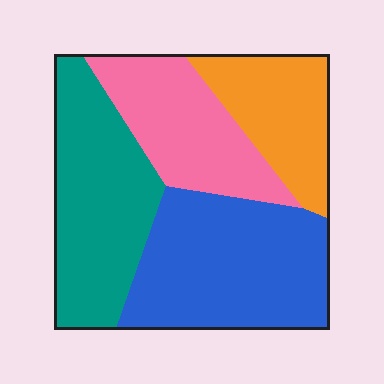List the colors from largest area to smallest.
From largest to smallest: blue, teal, pink, orange.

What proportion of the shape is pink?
Pink covers about 20% of the shape.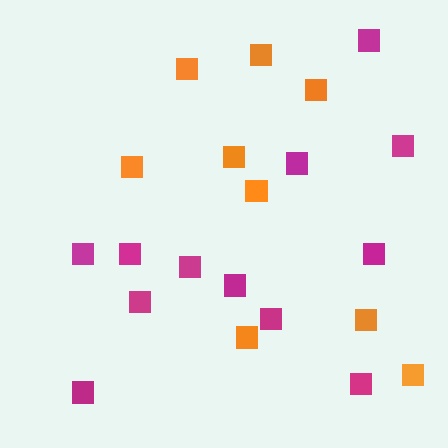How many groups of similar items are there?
There are 2 groups: one group of orange squares (9) and one group of magenta squares (12).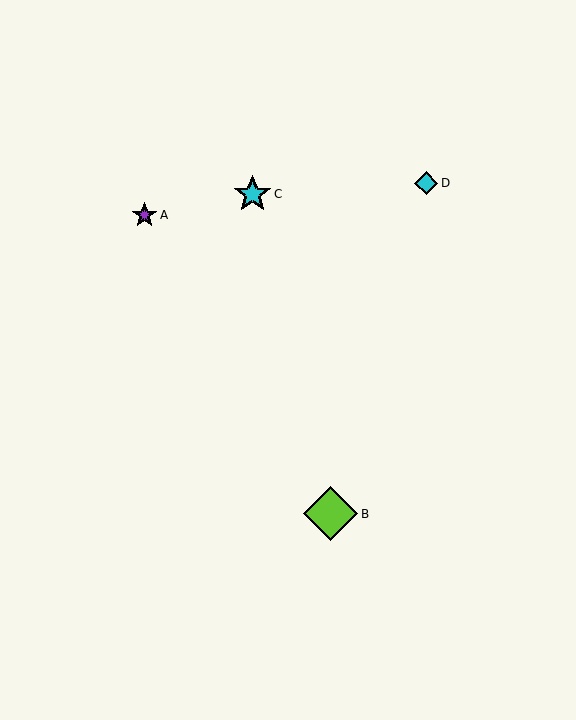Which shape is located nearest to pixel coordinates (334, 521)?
The lime diamond (labeled B) at (331, 514) is nearest to that location.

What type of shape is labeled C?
Shape C is a cyan star.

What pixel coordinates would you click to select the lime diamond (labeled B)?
Click at (331, 514) to select the lime diamond B.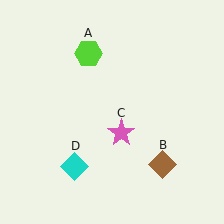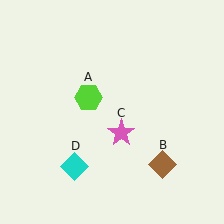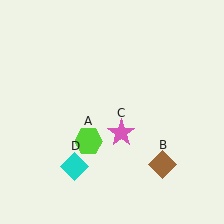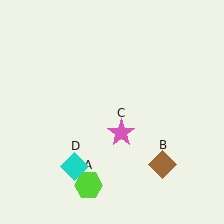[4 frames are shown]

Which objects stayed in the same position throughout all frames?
Brown diamond (object B) and pink star (object C) and cyan diamond (object D) remained stationary.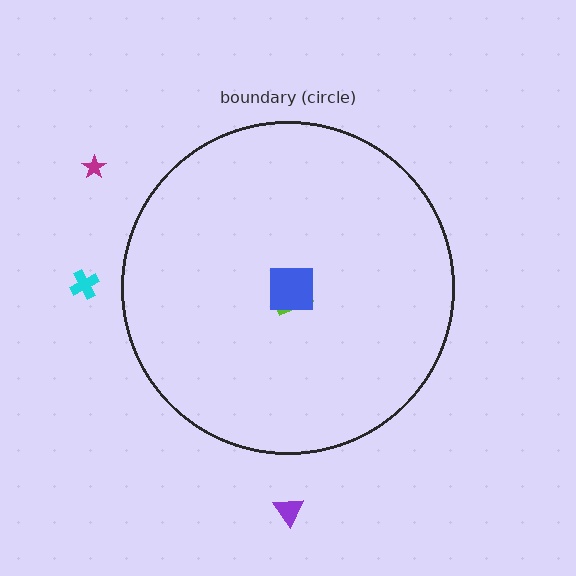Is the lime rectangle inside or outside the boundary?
Inside.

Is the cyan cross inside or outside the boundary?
Outside.